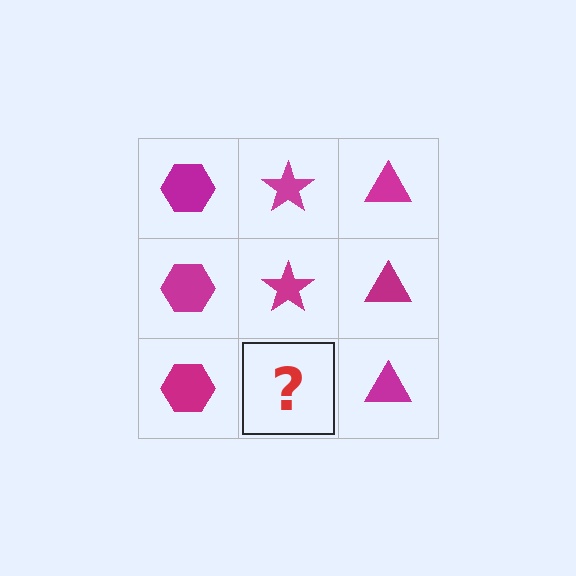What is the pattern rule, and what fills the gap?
The rule is that each column has a consistent shape. The gap should be filled with a magenta star.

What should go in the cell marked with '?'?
The missing cell should contain a magenta star.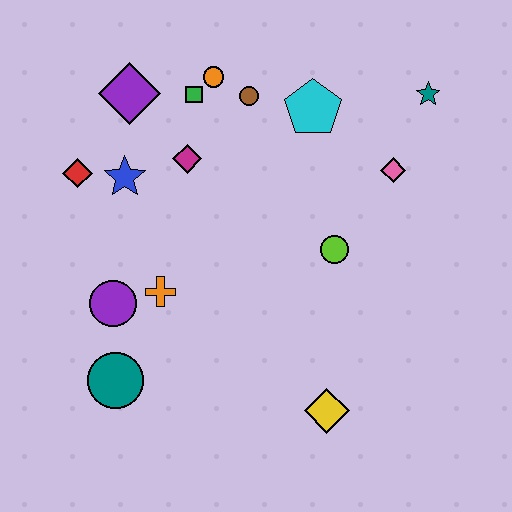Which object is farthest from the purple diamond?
The yellow diamond is farthest from the purple diamond.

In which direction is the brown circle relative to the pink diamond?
The brown circle is to the left of the pink diamond.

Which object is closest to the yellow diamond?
The lime circle is closest to the yellow diamond.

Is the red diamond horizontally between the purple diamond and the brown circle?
No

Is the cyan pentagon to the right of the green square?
Yes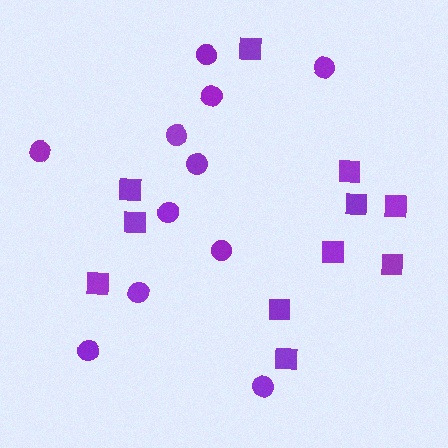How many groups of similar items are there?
There are 2 groups: one group of squares (11) and one group of circles (11).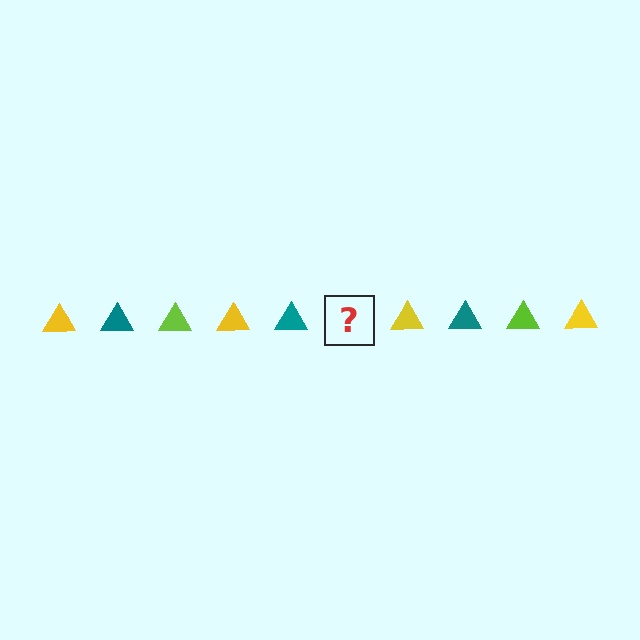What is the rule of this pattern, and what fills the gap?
The rule is that the pattern cycles through yellow, teal, lime triangles. The gap should be filled with a lime triangle.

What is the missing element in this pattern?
The missing element is a lime triangle.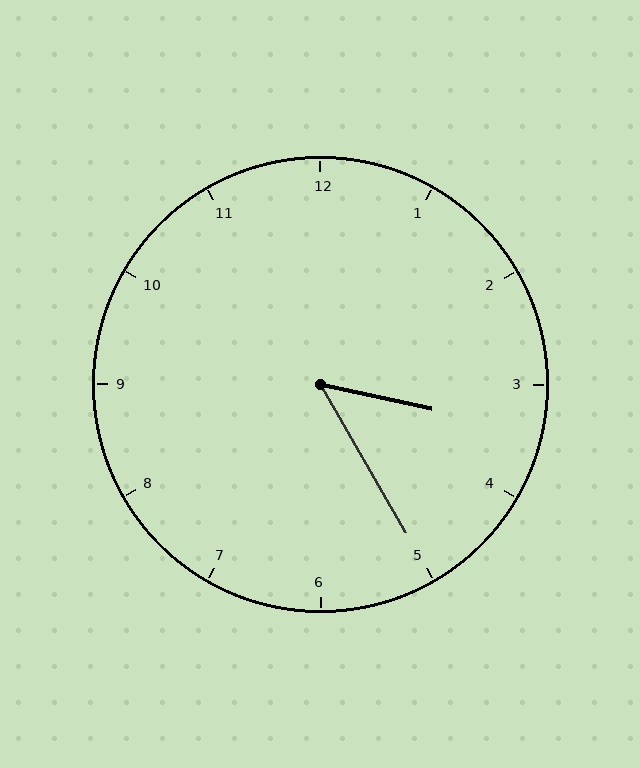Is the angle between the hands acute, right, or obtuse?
It is acute.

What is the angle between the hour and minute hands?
Approximately 48 degrees.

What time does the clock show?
3:25.